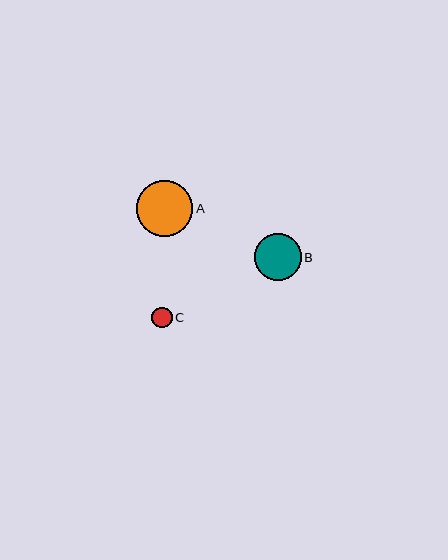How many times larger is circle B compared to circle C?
Circle B is approximately 2.3 times the size of circle C.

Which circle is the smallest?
Circle C is the smallest with a size of approximately 21 pixels.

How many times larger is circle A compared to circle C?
Circle A is approximately 2.7 times the size of circle C.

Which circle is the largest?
Circle A is the largest with a size of approximately 56 pixels.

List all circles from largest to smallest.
From largest to smallest: A, B, C.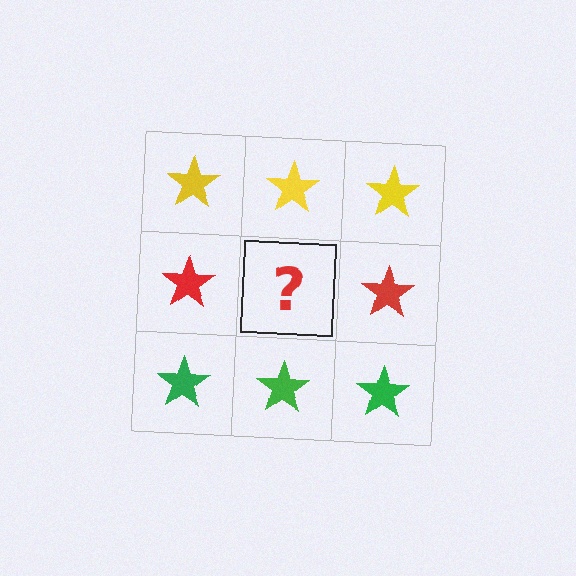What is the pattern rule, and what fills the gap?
The rule is that each row has a consistent color. The gap should be filled with a red star.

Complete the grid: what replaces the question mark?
The question mark should be replaced with a red star.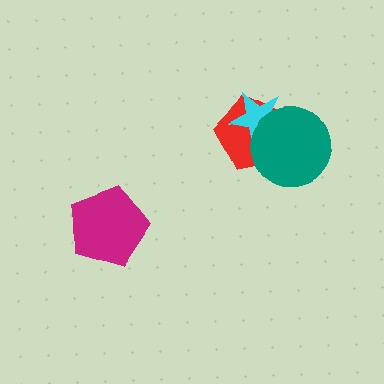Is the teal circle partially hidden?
No, no other shape covers it.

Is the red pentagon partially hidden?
Yes, it is partially covered by another shape.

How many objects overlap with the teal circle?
2 objects overlap with the teal circle.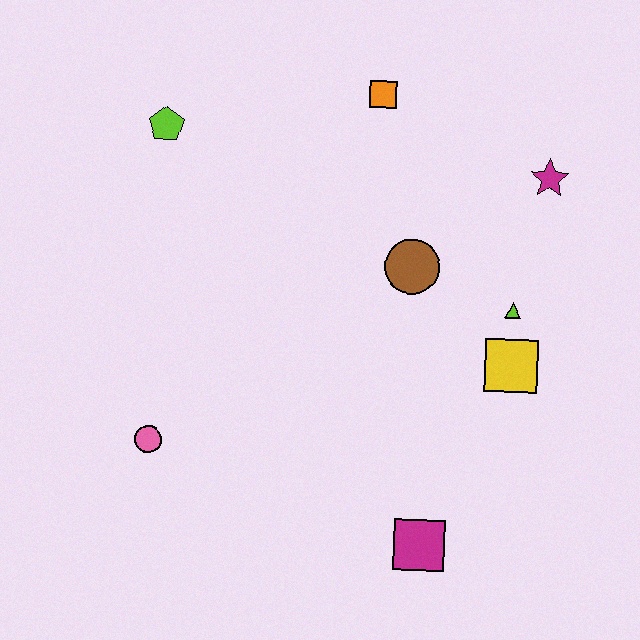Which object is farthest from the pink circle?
The magenta star is farthest from the pink circle.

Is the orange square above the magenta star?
Yes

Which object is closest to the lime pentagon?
The orange square is closest to the lime pentagon.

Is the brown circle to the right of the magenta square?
No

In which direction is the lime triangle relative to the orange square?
The lime triangle is below the orange square.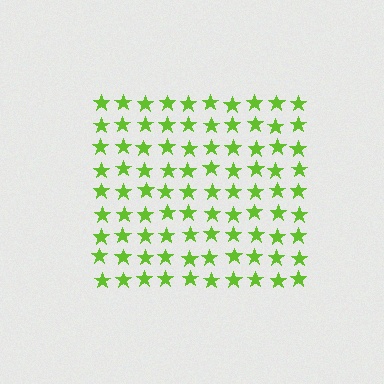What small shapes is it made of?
It is made of small stars.